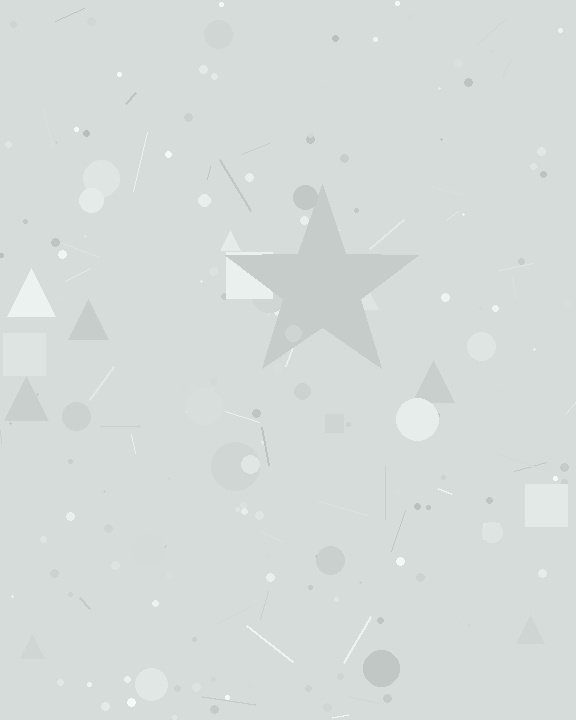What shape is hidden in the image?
A star is hidden in the image.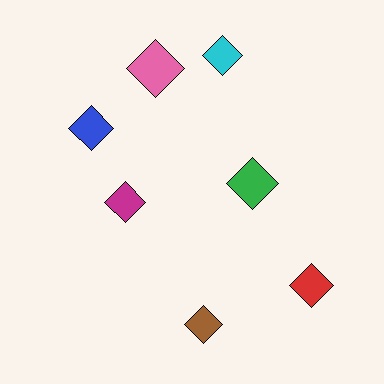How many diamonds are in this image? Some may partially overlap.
There are 7 diamonds.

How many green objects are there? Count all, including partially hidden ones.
There is 1 green object.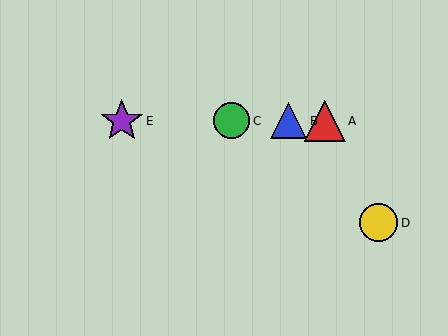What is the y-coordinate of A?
Object A is at y≈121.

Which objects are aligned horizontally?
Objects A, B, C, E are aligned horizontally.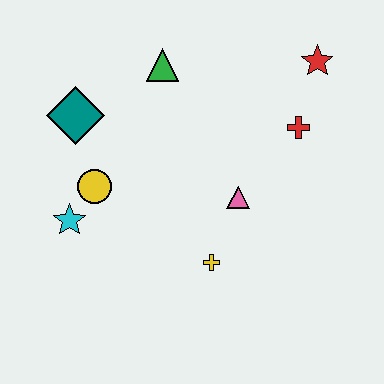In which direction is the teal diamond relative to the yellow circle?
The teal diamond is above the yellow circle.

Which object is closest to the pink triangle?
The yellow cross is closest to the pink triangle.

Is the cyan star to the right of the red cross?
No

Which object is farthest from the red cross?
The cyan star is farthest from the red cross.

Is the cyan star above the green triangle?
No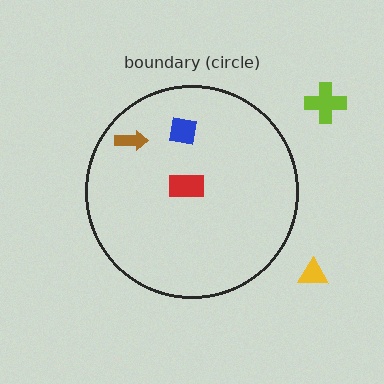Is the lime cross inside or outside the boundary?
Outside.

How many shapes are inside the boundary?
3 inside, 2 outside.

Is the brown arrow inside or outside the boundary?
Inside.